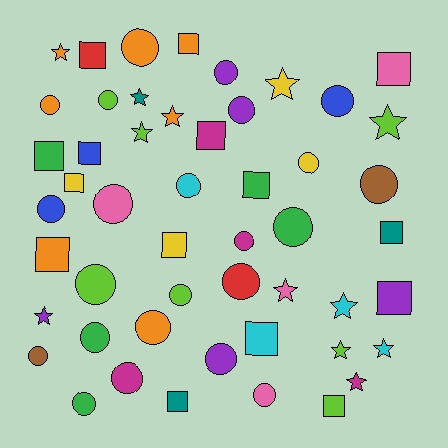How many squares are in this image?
There are 15 squares.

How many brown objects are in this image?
There are 2 brown objects.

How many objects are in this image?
There are 50 objects.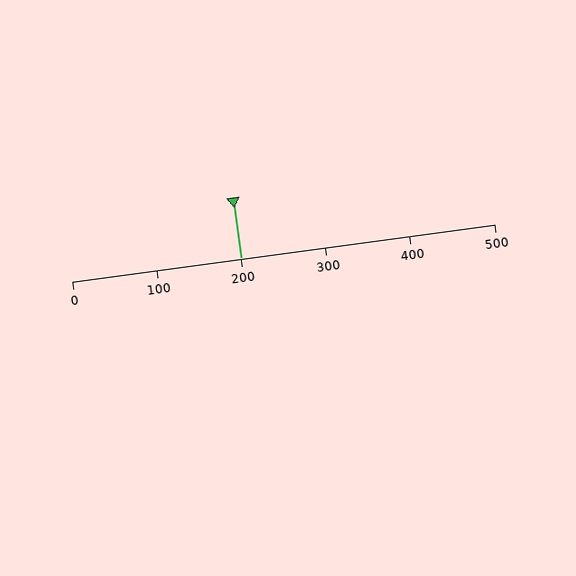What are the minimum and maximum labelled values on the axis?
The axis runs from 0 to 500.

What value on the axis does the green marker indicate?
The marker indicates approximately 200.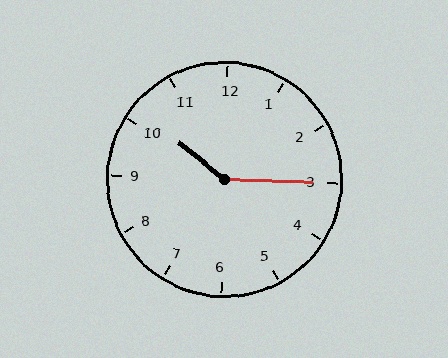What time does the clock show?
10:15.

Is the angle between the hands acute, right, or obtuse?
It is obtuse.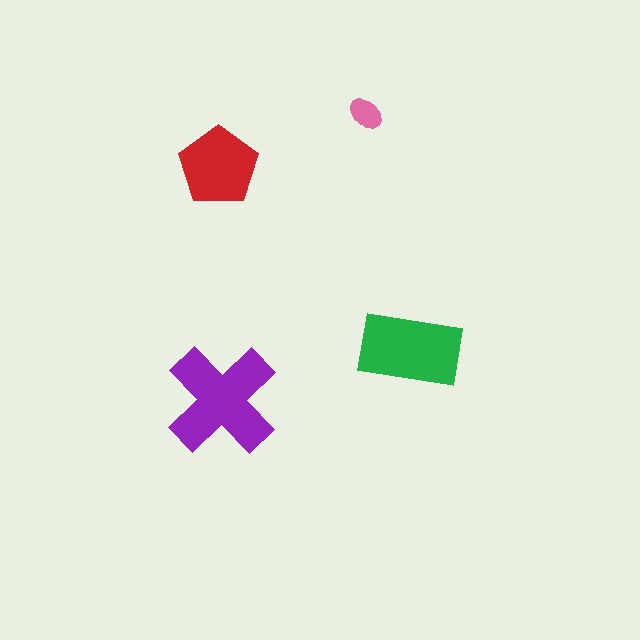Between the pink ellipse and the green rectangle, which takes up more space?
The green rectangle.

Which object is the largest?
The purple cross.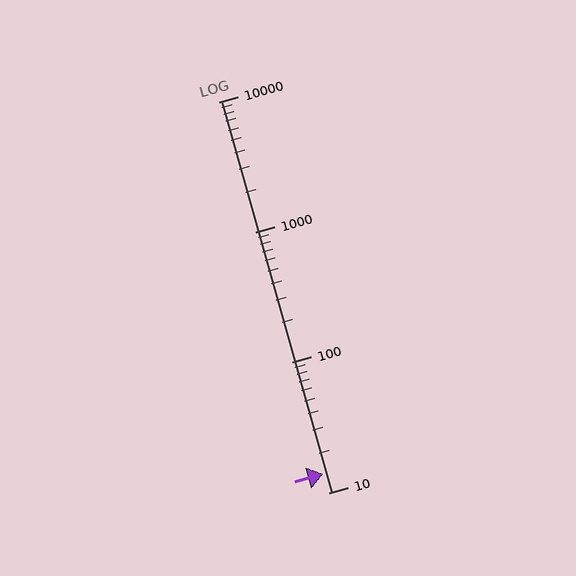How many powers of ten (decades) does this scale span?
The scale spans 3 decades, from 10 to 10000.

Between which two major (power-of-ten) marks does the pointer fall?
The pointer is between 10 and 100.